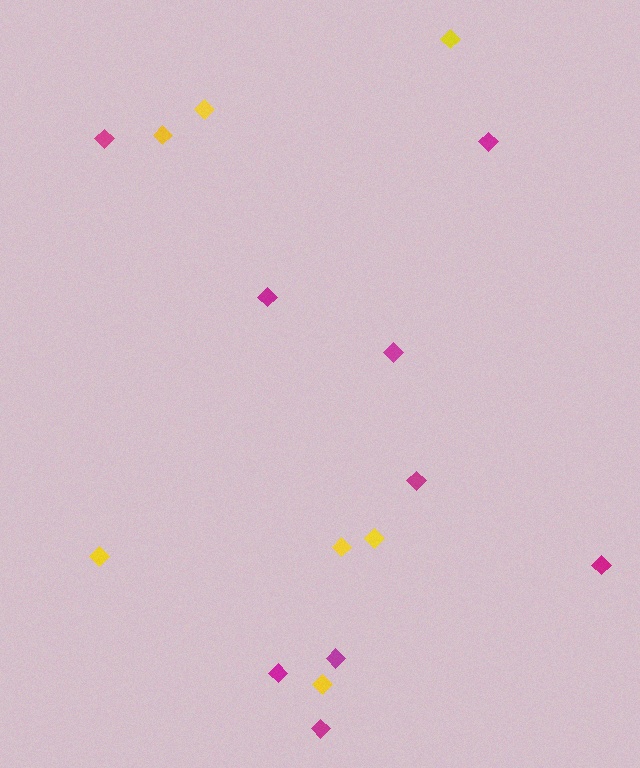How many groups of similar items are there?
There are 2 groups: one group of yellow diamonds (7) and one group of magenta diamonds (9).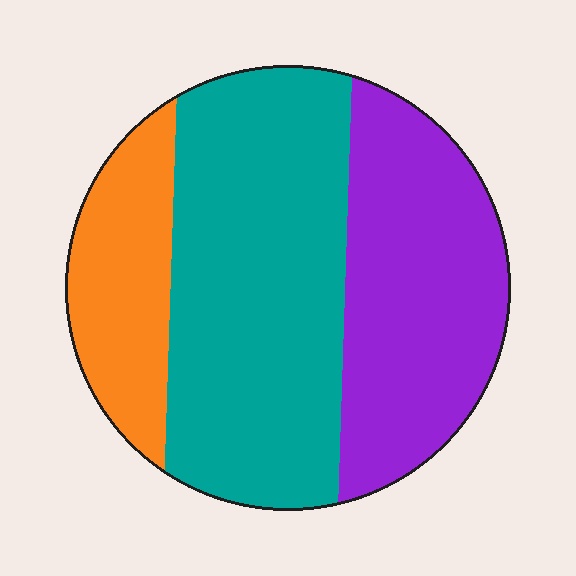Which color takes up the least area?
Orange, at roughly 20%.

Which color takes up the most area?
Teal, at roughly 50%.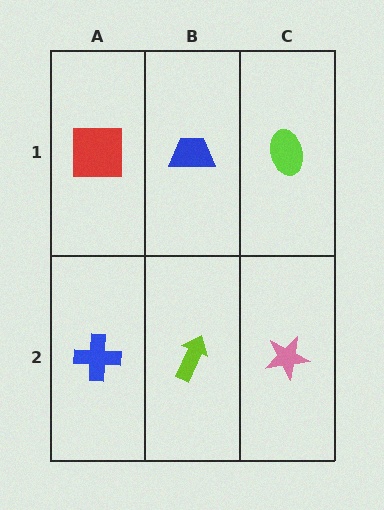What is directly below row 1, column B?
A lime arrow.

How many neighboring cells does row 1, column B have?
3.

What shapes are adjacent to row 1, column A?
A blue cross (row 2, column A), a blue trapezoid (row 1, column B).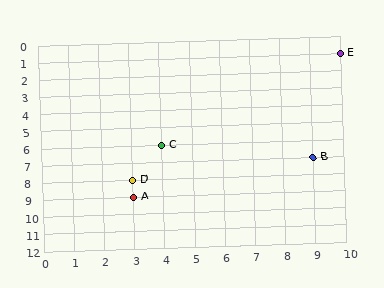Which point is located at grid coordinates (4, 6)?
Point C is at (4, 6).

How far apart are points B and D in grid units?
Points B and D are 6 columns and 1 row apart (about 6.1 grid units diagonally).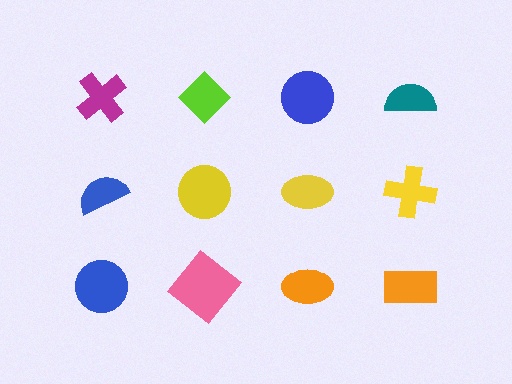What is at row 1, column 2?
A lime diamond.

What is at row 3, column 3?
An orange ellipse.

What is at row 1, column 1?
A magenta cross.